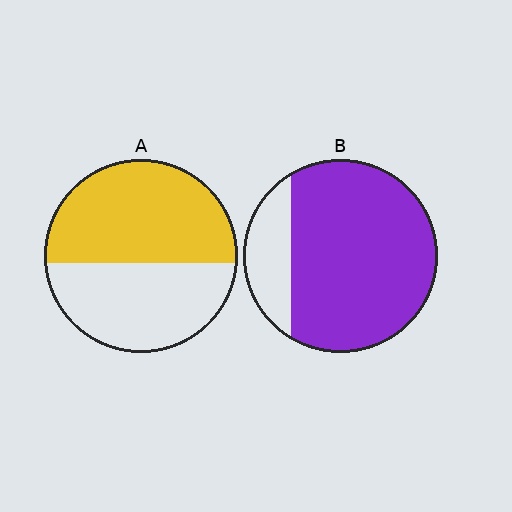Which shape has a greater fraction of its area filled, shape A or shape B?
Shape B.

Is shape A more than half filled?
Yes.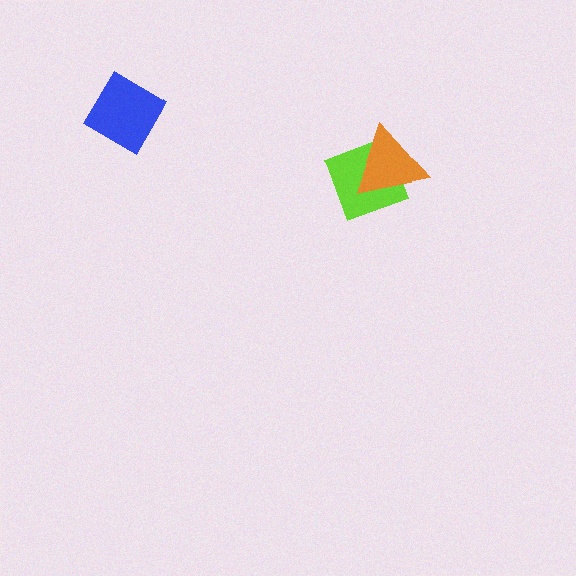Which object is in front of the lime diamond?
The orange triangle is in front of the lime diamond.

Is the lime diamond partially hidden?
Yes, it is partially covered by another shape.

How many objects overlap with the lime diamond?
1 object overlaps with the lime diamond.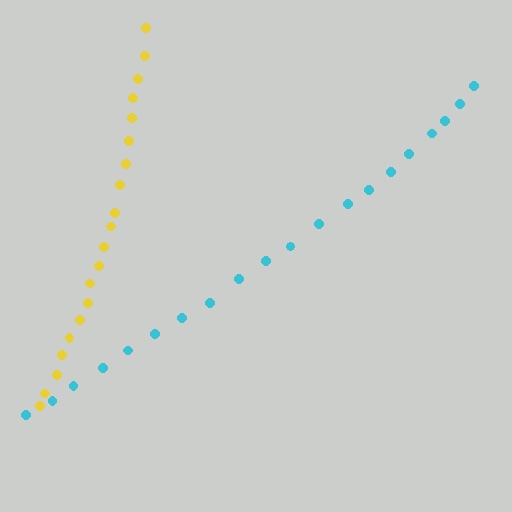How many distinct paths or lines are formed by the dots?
There are 2 distinct paths.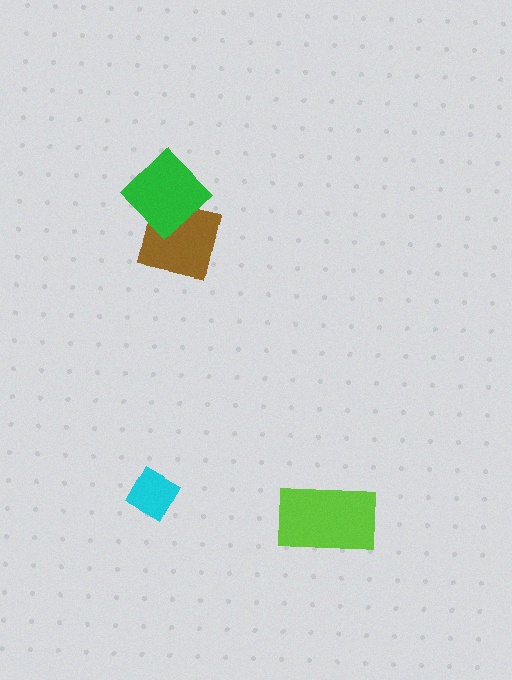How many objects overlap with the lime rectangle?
0 objects overlap with the lime rectangle.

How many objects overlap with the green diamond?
1 object overlaps with the green diamond.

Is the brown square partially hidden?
Yes, it is partially covered by another shape.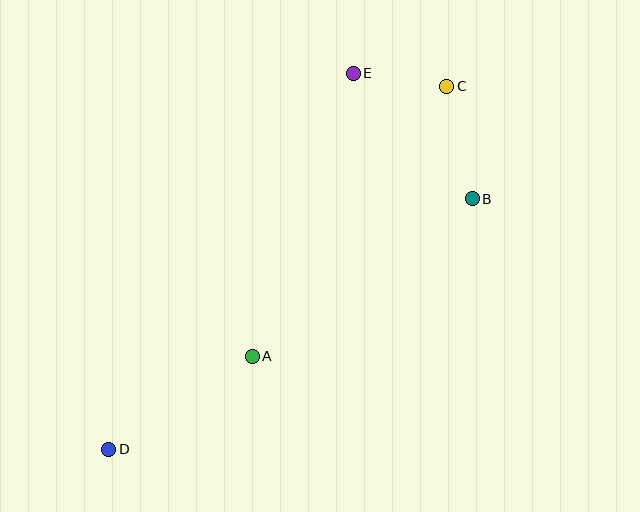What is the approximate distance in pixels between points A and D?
The distance between A and D is approximately 171 pixels.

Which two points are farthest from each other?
Points C and D are farthest from each other.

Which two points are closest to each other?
Points C and E are closest to each other.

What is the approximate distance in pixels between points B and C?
The distance between B and C is approximately 116 pixels.